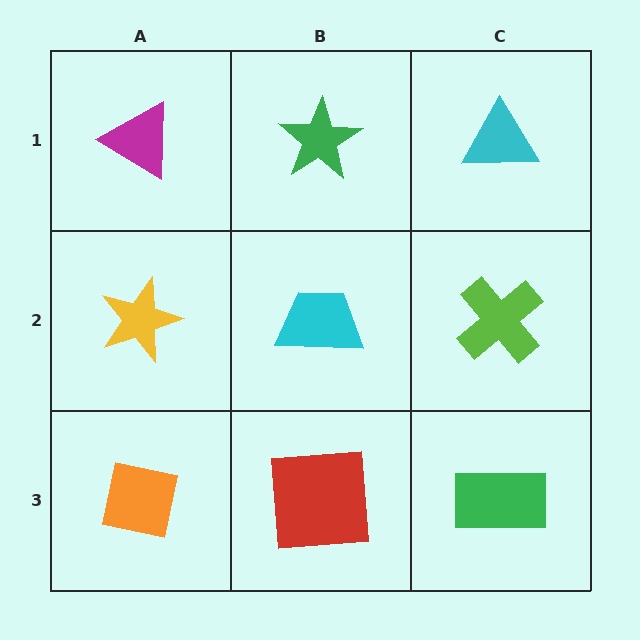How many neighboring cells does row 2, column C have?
3.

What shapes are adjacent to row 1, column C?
A lime cross (row 2, column C), a green star (row 1, column B).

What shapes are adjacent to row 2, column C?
A cyan triangle (row 1, column C), a green rectangle (row 3, column C), a cyan trapezoid (row 2, column B).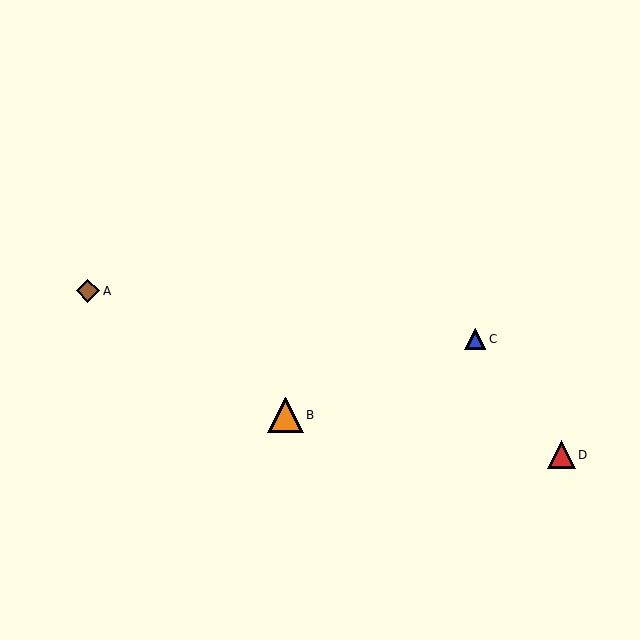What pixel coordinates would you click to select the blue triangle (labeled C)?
Click at (475, 339) to select the blue triangle C.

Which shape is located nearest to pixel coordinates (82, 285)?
The brown diamond (labeled A) at (88, 291) is nearest to that location.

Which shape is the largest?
The orange triangle (labeled B) is the largest.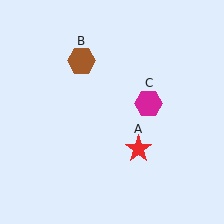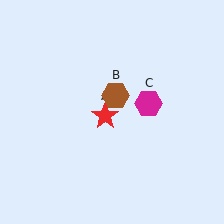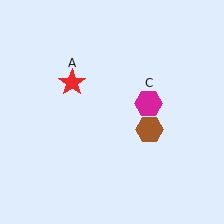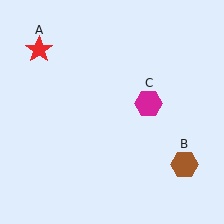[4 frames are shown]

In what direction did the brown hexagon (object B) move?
The brown hexagon (object B) moved down and to the right.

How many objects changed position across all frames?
2 objects changed position: red star (object A), brown hexagon (object B).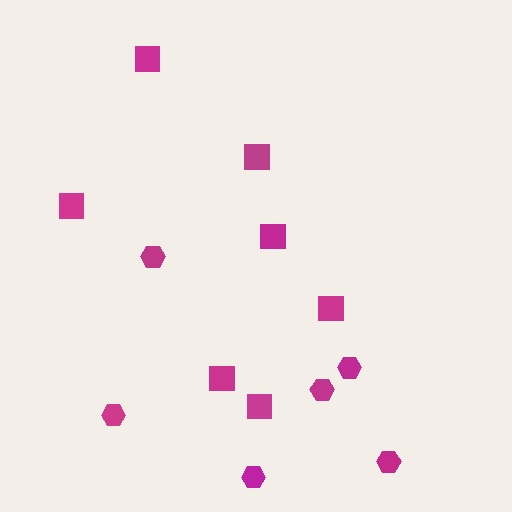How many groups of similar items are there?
There are 2 groups: one group of squares (7) and one group of hexagons (6).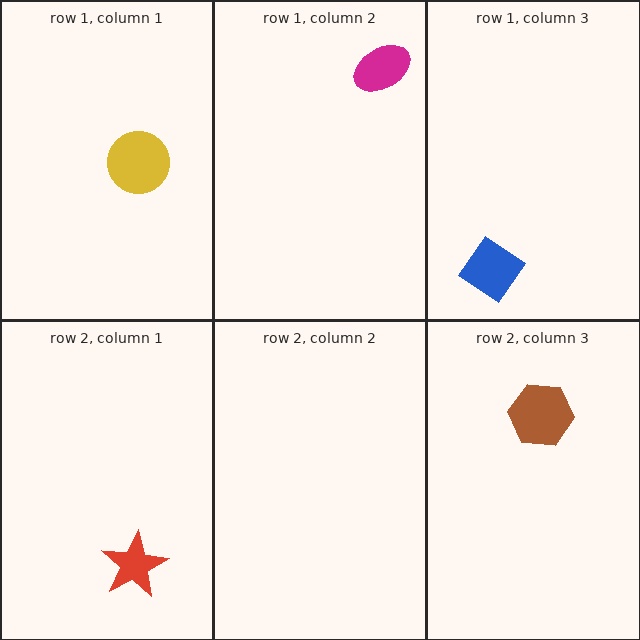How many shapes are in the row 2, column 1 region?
1.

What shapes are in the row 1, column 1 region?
The yellow circle.